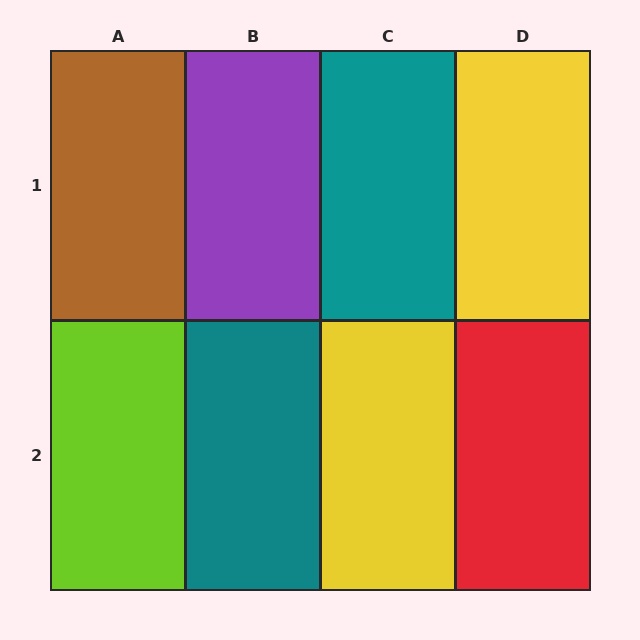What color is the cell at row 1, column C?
Teal.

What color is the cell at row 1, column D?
Yellow.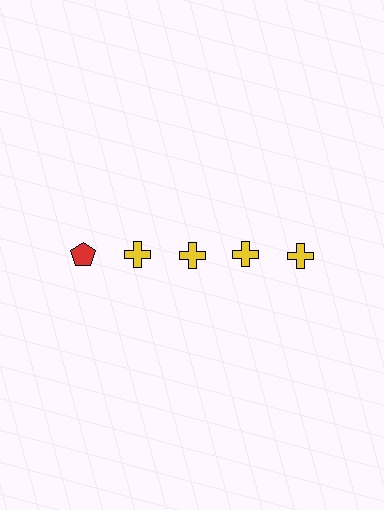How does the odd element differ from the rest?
It differs in both color (red instead of yellow) and shape (pentagon instead of cross).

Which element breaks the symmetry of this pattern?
The red pentagon in the top row, leftmost column breaks the symmetry. All other shapes are yellow crosses.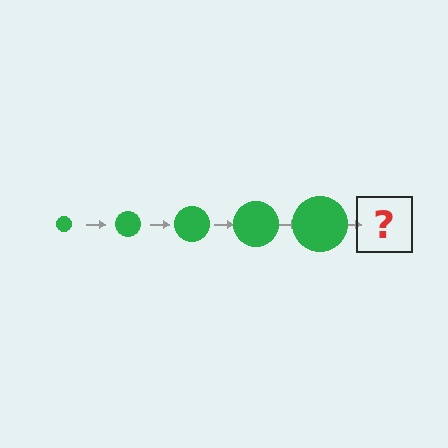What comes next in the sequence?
The next element should be a green circle, larger than the previous one.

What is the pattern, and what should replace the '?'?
The pattern is that the circle gets progressively larger each step. The '?' should be a green circle, larger than the previous one.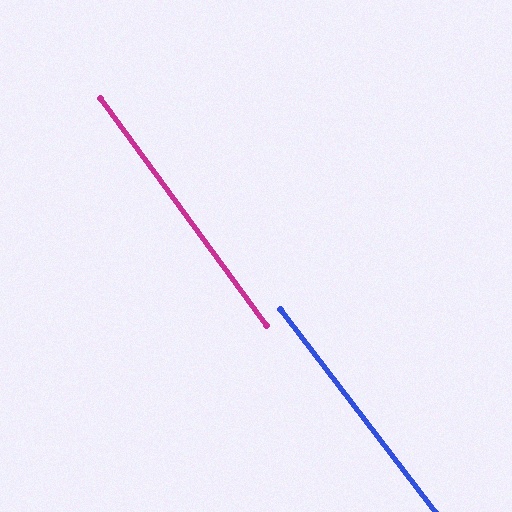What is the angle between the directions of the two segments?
Approximately 1 degree.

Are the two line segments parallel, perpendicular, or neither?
Parallel — their directions differ by only 1.3°.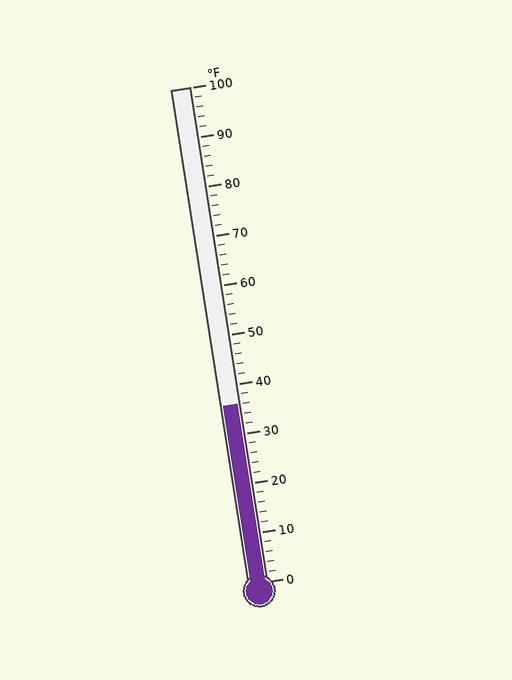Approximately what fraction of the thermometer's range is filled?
The thermometer is filled to approximately 35% of its range.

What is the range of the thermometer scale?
The thermometer scale ranges from 0°F to 100°F.